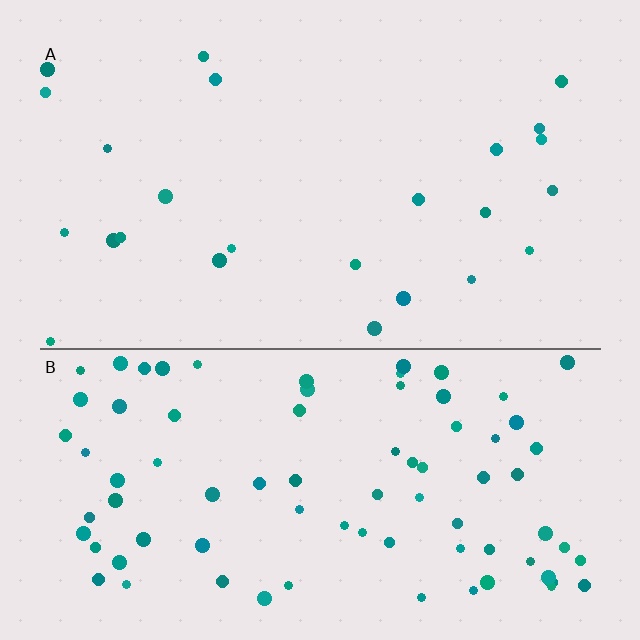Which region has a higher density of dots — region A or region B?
B (the bottom).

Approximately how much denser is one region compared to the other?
Approximately 3.4× — region B over region A.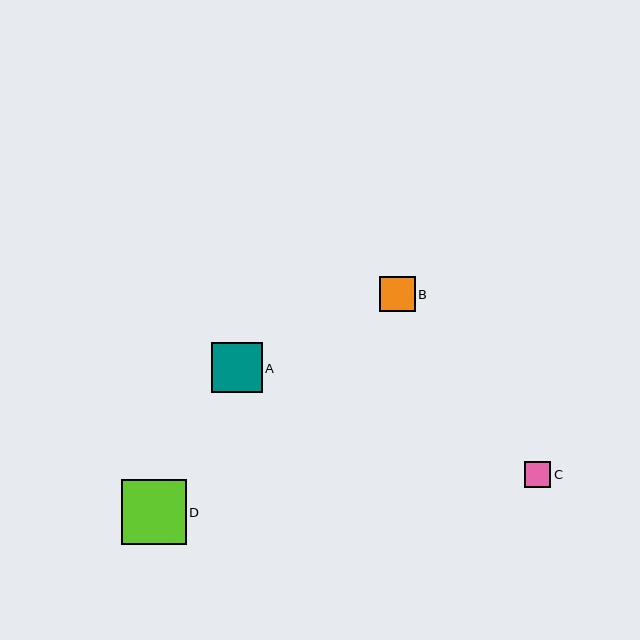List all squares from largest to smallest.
From largest to smallest: D, A, B, C.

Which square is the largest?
Square D is the largest with a size of approximately 65 pixels.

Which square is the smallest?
Square C is the smallest with a size of approximately 26 pixels.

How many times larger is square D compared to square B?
Square D is approximately 1.8 times the size of square B.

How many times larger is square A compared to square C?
Square A is approximately 2.0 times the size of square C.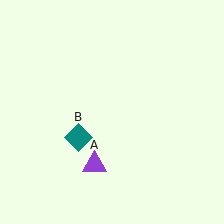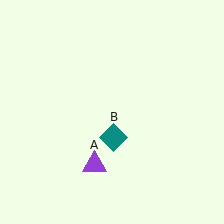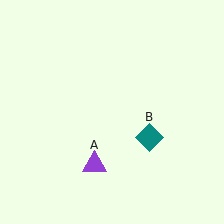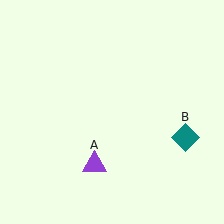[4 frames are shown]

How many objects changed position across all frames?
1 object changed position: teal diamond (object B).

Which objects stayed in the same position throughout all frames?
Purple triangle (object A) remained stationary.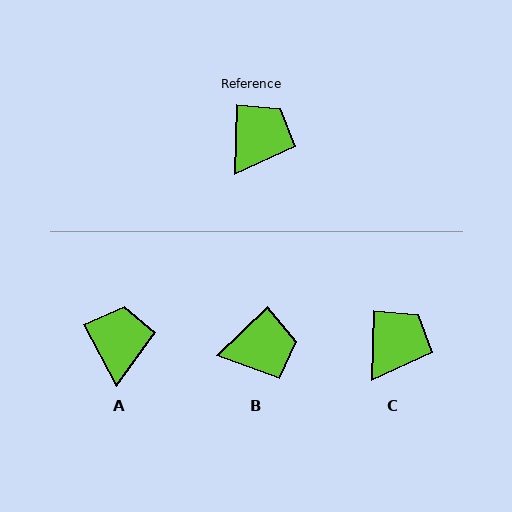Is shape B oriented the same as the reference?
No, it is off by about 45 degrees.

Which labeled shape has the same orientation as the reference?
C.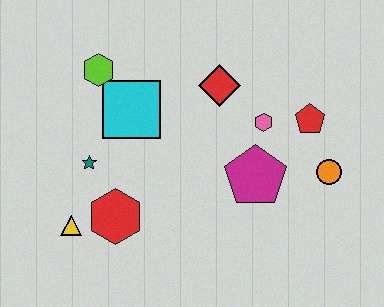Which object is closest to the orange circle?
The red pentagon is closest to the orange circle.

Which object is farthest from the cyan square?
The orange circle is farthest from the cyan square.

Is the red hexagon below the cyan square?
Yes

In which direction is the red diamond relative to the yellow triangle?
The red diamond is to the right of the yellow triangle.